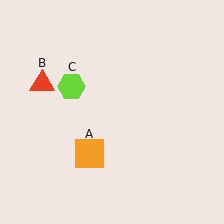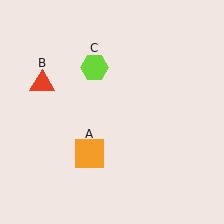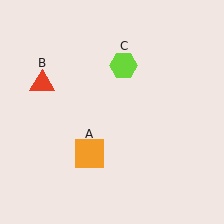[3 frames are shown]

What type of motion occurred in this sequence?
The lime hexagon (object C) rotated clockwise around the center of the scene.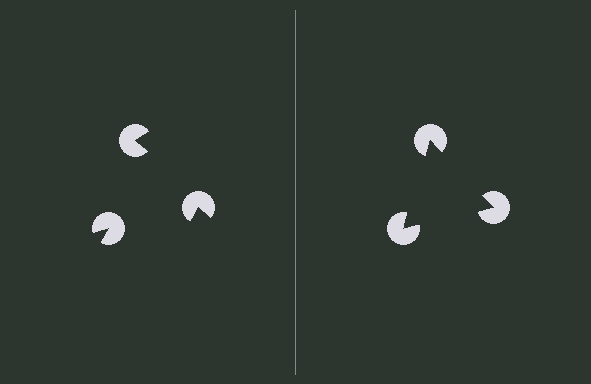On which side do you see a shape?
An illusory triangle appears on the right side. On the left side the wedge cuts are rotated, so no coherent shape forms.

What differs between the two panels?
The pac-man discs are positioned identically on both sides; only the wedge orientations differ. On the right they align to a triangle; on the left they are misaligned.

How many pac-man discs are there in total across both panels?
6 — 3 on each side.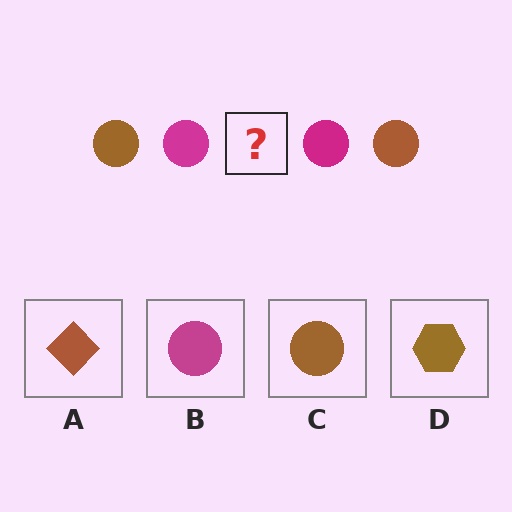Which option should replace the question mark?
Option C.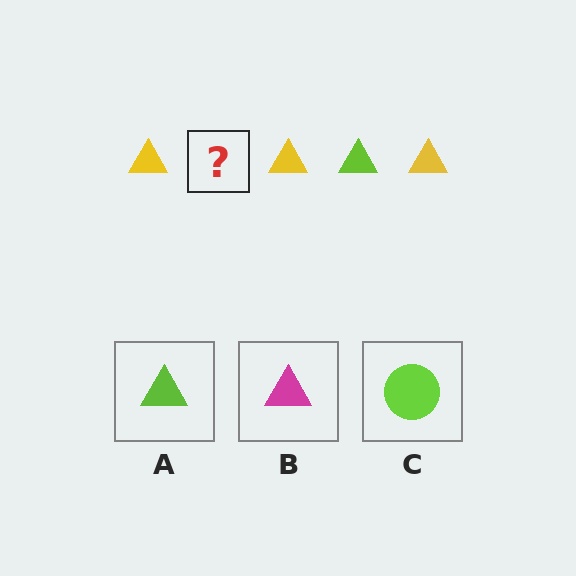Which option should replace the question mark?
Option A.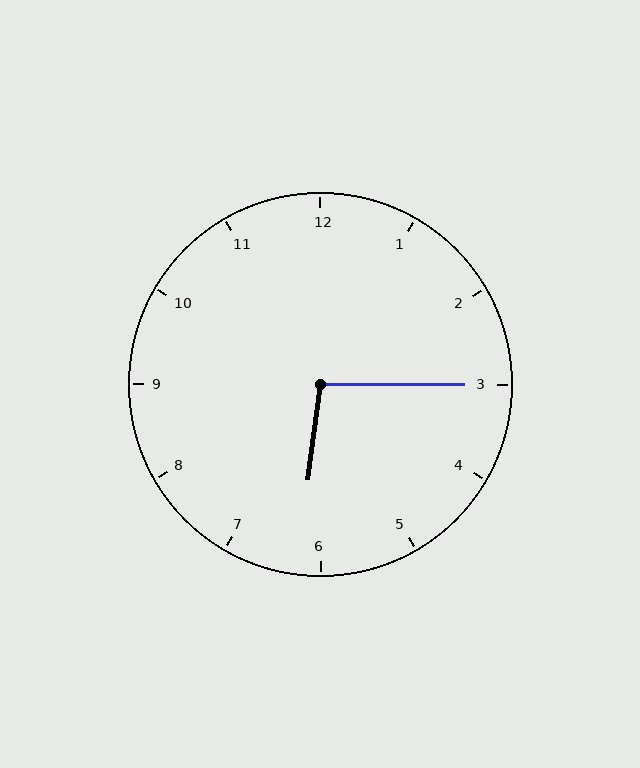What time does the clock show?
6:15.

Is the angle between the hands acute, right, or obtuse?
It is obtuse.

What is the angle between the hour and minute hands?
Approximately 98 degrees.